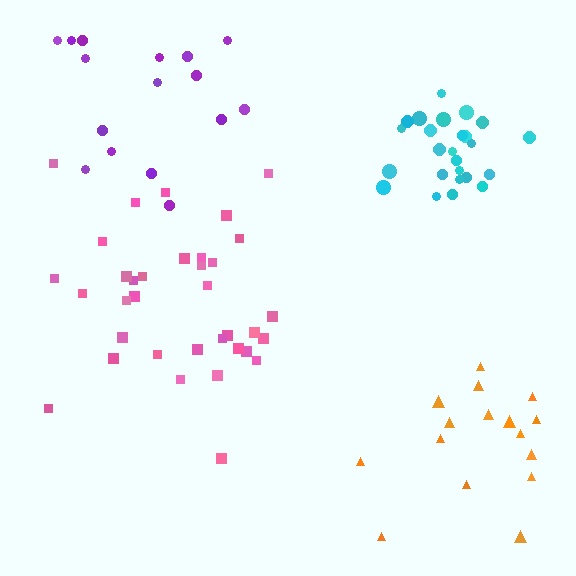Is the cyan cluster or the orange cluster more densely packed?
Cyan.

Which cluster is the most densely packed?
Cyan.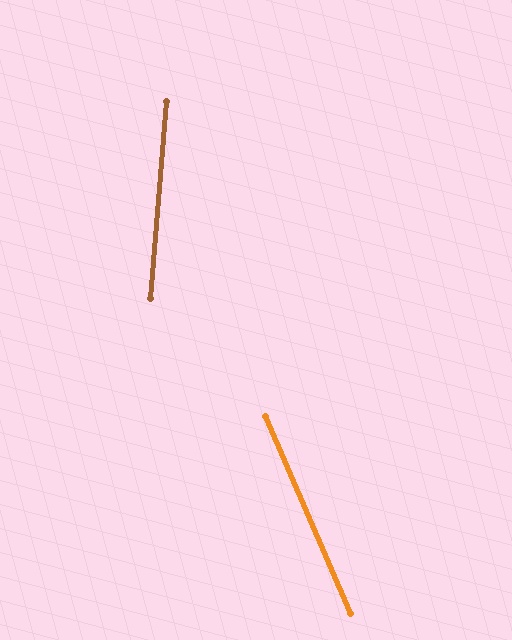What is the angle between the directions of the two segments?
Approximately 28 degrees.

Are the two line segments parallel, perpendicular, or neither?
Neither parallel nor perpendicular — they differ by about 28°.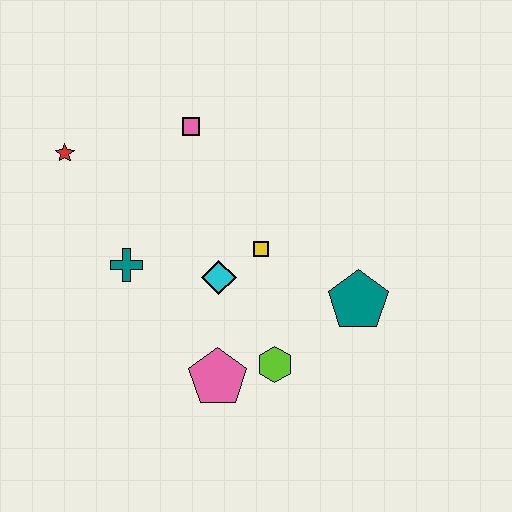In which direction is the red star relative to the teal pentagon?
The red star is to the left of the teal pentagon.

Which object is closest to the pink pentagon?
The lime hexagon is closest to the pink pentagon.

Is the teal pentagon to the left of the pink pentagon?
No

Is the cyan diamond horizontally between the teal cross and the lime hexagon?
Yes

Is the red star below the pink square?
Yes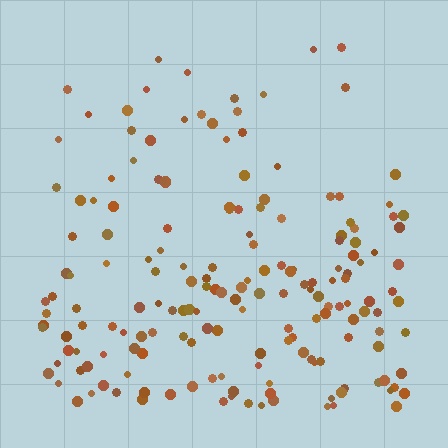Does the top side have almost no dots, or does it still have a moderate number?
Still a moderate number, just noticeably fewer than the bottom.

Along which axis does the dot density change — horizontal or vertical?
Vertical.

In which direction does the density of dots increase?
From top to bottom, with the bottom side densest.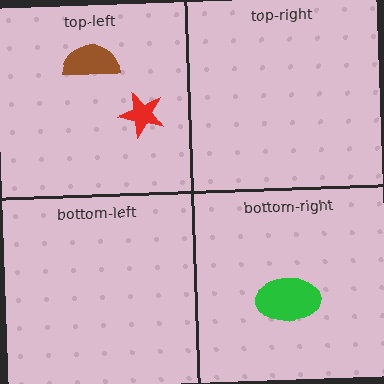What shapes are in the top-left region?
The red star, the brown semicircle.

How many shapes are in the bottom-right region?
1.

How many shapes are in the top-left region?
2.